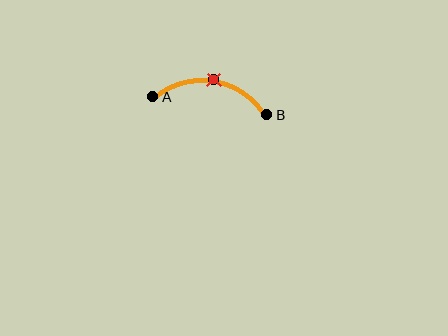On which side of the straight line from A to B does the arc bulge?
The arc bulges above the straight line connecting A and B.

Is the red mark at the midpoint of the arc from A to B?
Yes. The red mark lies on the arc at equal arc-length from both A and B — it is the arc midpoint.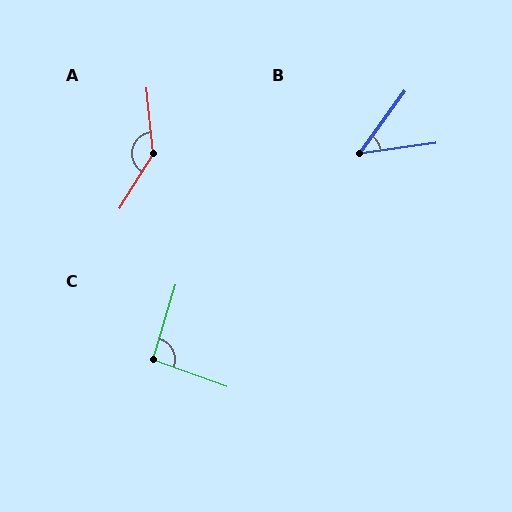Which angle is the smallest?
B, at approximately 46 degrees.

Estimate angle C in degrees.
Approximately 93 degrees.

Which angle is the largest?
A, at approximately 142 degrees.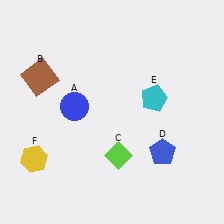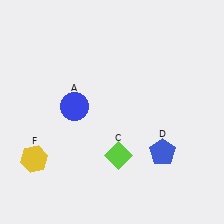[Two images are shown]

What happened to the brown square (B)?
The brown square (B) was removed in Image 2. It was in the top-left area of Image 1.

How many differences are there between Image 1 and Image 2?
There are 2 differences between the two images.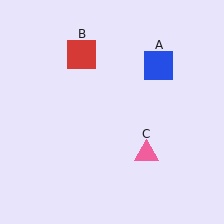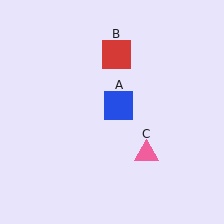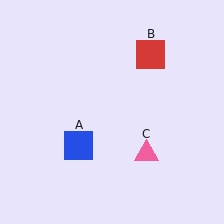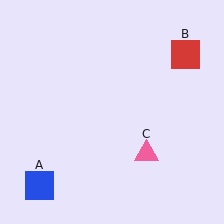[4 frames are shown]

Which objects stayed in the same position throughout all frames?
Pink triangle (object C) remained stationary.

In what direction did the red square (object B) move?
The red square (object B) moved right.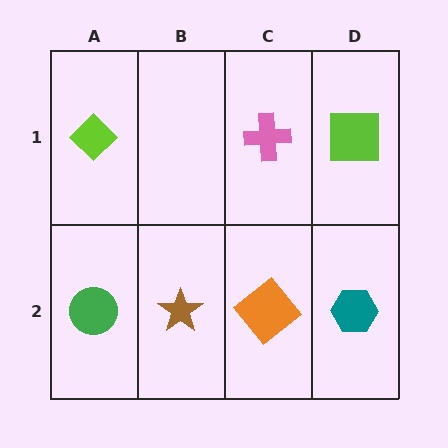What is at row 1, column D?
A lime square.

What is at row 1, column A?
A lime diamond.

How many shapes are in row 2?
4 shapes.